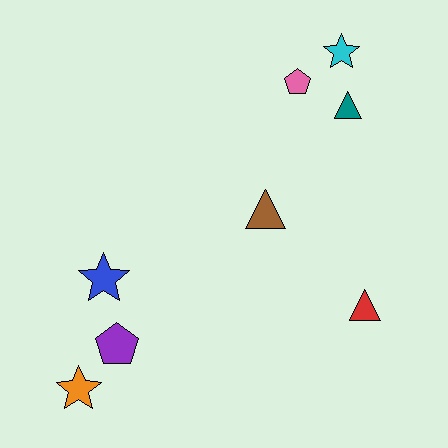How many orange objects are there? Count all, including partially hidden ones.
There is 1 orange object.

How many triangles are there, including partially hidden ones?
There are 3 triangles.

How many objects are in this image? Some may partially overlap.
There are 8 objects.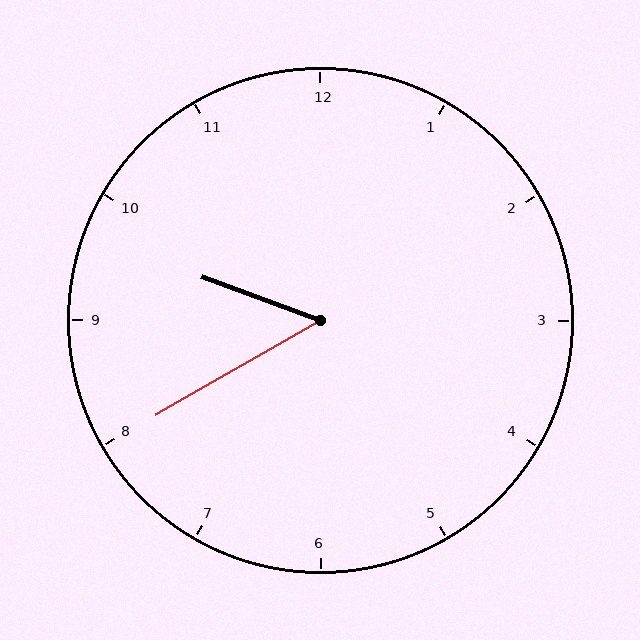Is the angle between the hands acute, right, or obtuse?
It is acute.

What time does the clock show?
9:40.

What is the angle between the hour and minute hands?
Approximately 50 degrees.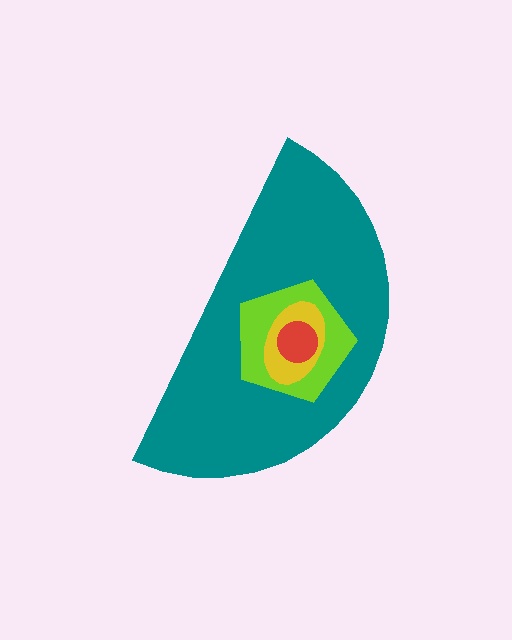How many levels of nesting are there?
4.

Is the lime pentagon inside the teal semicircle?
Yes.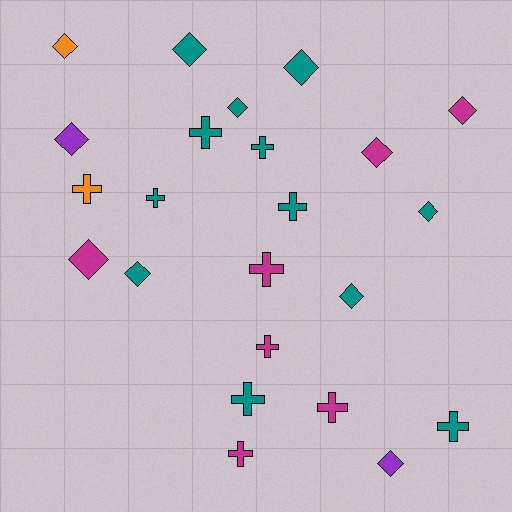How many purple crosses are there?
There are no purple crosses.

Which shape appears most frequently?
Diamond, with 12 objects.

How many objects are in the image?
There are 23 objects.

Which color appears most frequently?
Teal, with 12 objects.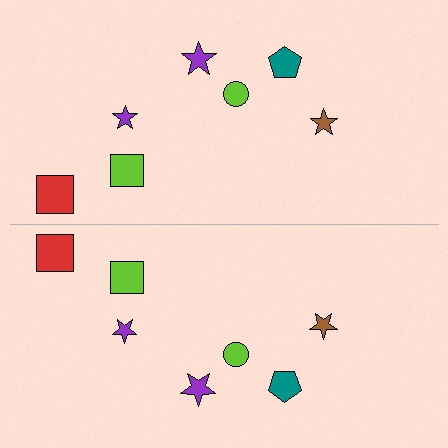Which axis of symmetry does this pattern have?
The pattern has a horizontal axis of symmetry running through the center of the image.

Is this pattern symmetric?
Yes, this pattern has bilateral (reflection) symmetry.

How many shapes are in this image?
There are 14 shapes in this image.